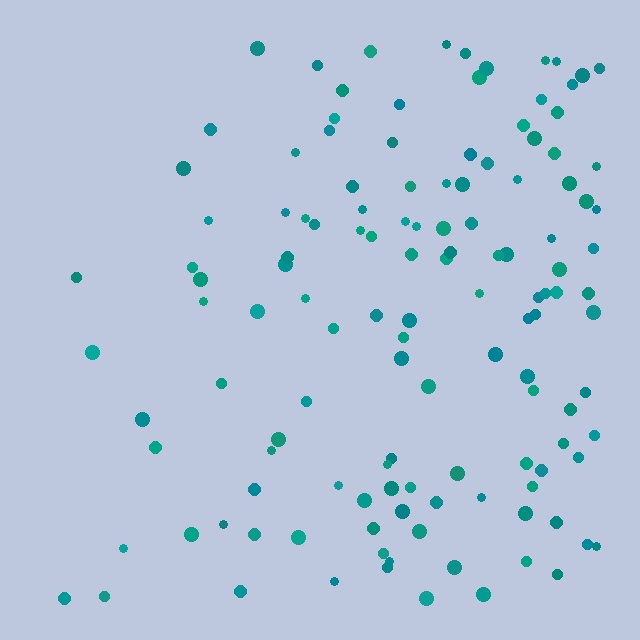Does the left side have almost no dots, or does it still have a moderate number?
Still a moderate number, just noticeably fewer than the right.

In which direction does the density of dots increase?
From left to right, with the right side densest.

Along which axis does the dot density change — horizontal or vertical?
Horizontal.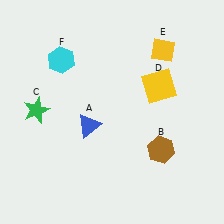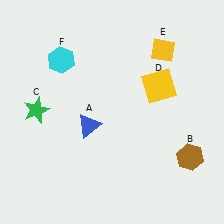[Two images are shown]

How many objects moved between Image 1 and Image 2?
1 object moved between the two images.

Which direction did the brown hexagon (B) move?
The brown hexagon (B) moved right.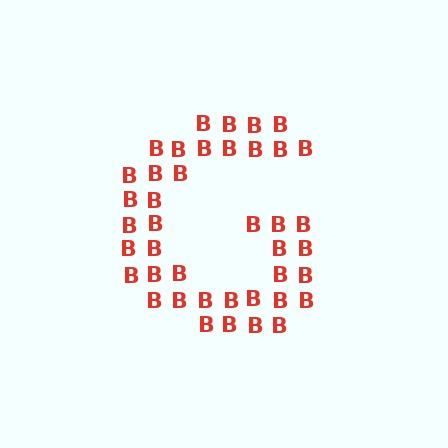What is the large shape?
The large shape is the letter G.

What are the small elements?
The small elements are letter B's.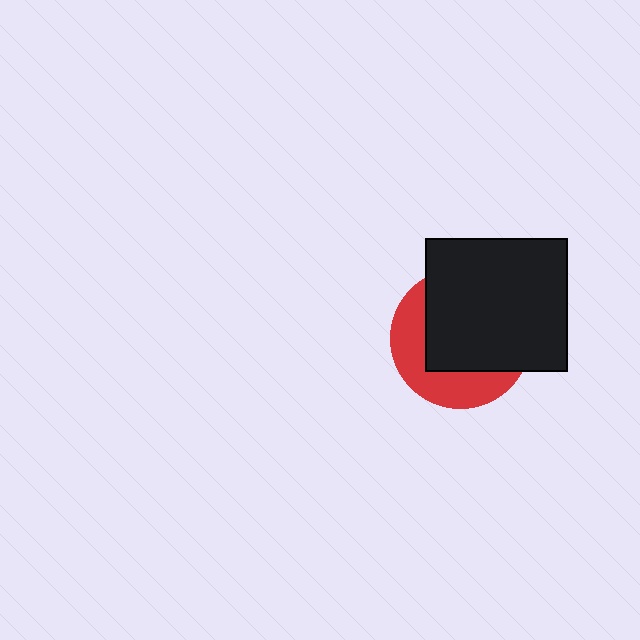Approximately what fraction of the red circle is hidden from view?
Roughly 62% of the red circle is hidden behind the black rectangle.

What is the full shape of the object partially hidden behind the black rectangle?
The partially hidden object is a red circle.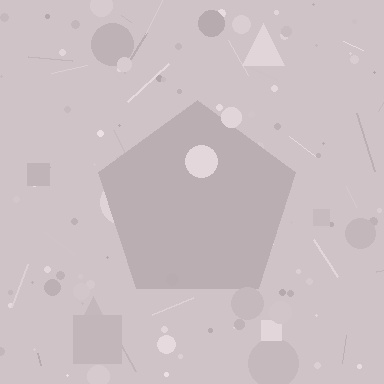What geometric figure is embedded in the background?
A pentagon is embedded in the background.